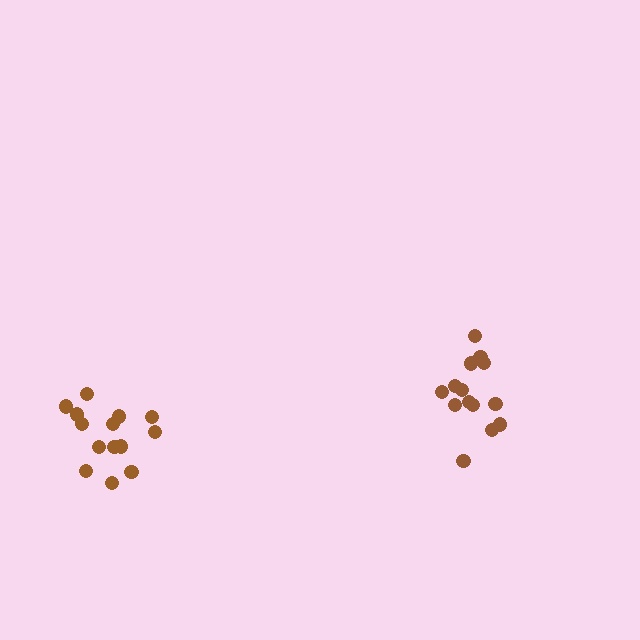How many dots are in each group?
Group 1: 14 dots, Group 2: 14 dots (28 total).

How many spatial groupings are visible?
There are 2 spatial groupings.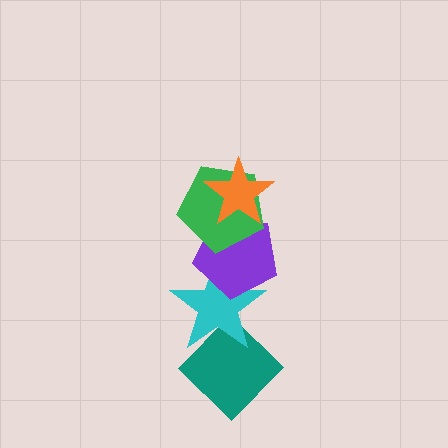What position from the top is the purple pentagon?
The purple pentagon is 3rd from the top.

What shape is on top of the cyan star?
The purple pentagon is on top of the cyan star.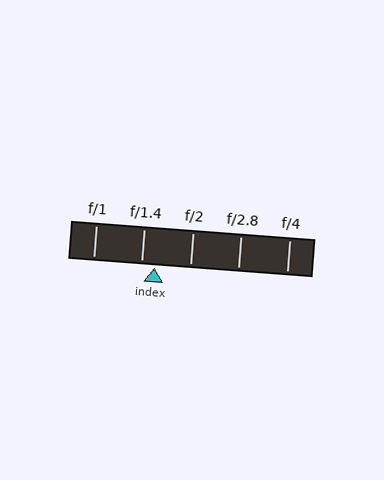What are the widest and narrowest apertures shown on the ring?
The widest aperture shown is f/1 and the narrowest is f/4.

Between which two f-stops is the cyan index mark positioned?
The index mark is between f/1.4 and f/2.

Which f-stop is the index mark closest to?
The index mark is closest to f/1.4.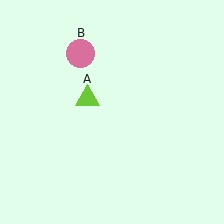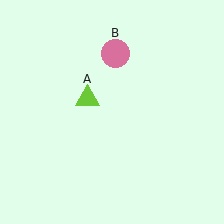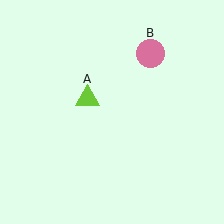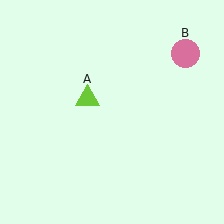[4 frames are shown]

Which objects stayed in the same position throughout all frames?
Lime triangle (object A) remained stationary.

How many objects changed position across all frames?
1 object changed position: pink circle (object B).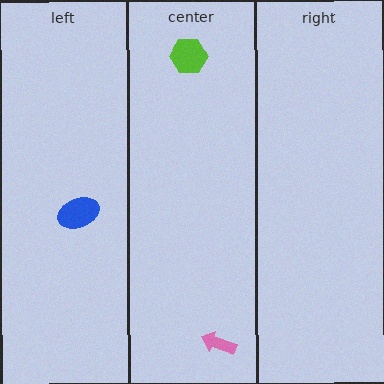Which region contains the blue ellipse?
The left region.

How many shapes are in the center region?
2.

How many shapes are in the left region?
1.